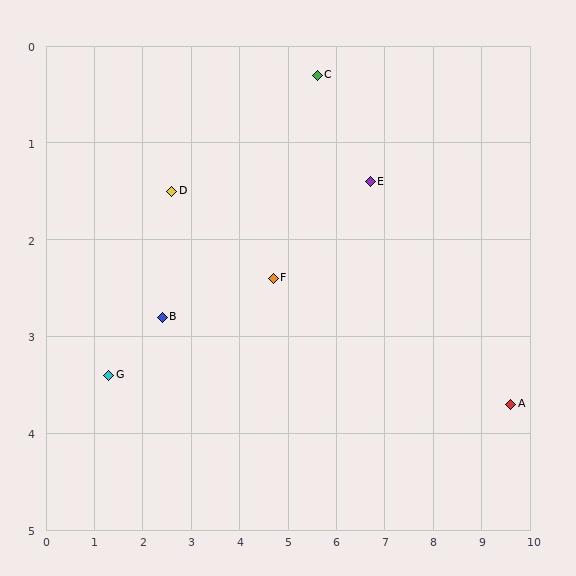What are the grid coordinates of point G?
Point G is at approximately (1.3, 3.4).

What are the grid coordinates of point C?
Point C is at approximately (5.6, 0.3).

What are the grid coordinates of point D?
Point D is at approximately (2.6, 1.5).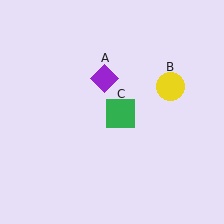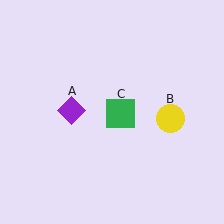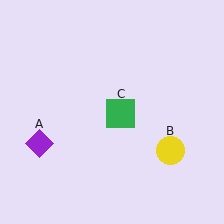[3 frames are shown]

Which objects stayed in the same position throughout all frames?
Green square (object C) remained stationary.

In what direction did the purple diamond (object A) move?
The purple diamond (object A) moved down and to the left.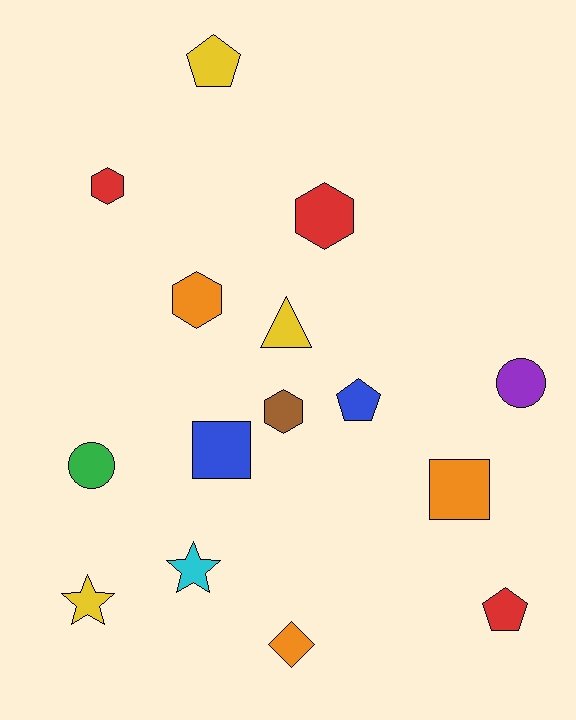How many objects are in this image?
There are 15 objects.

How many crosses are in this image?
There are no crosses.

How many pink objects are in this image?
There are no pink objects.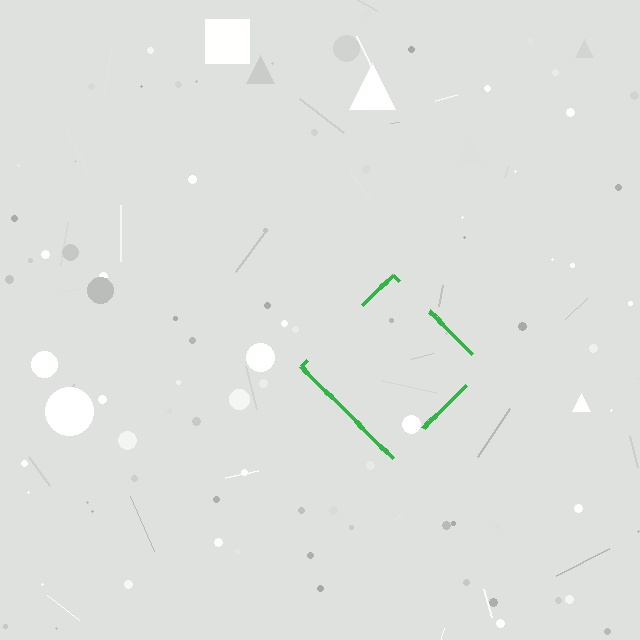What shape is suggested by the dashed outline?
The dashed outline suggests a diamond.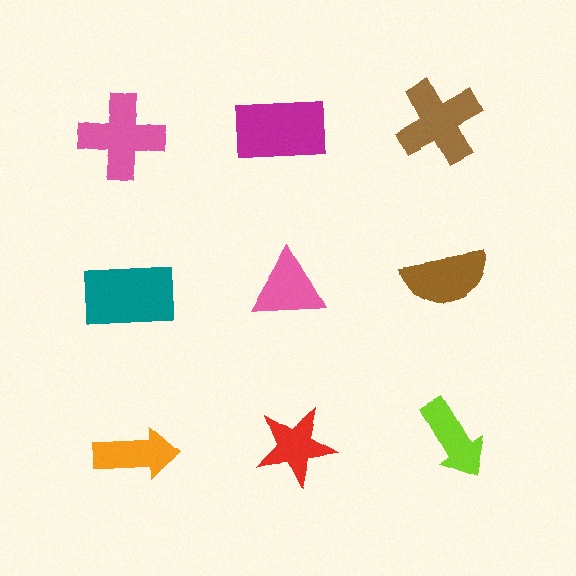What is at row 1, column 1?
A pink cross.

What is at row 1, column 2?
A magenta rectangle.